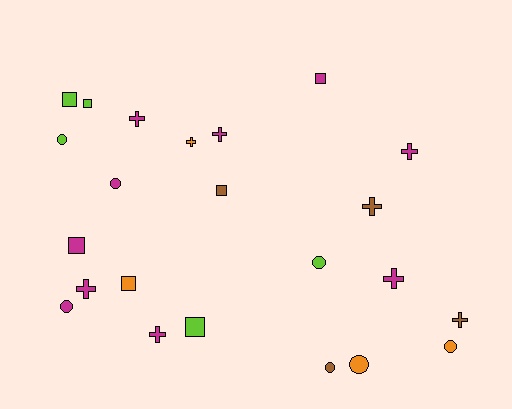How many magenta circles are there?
There are 2 magenta circles.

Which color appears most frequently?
Magenta, with 10 objects.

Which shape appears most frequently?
Cross, with 9 objects.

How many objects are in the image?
There are 23 objects.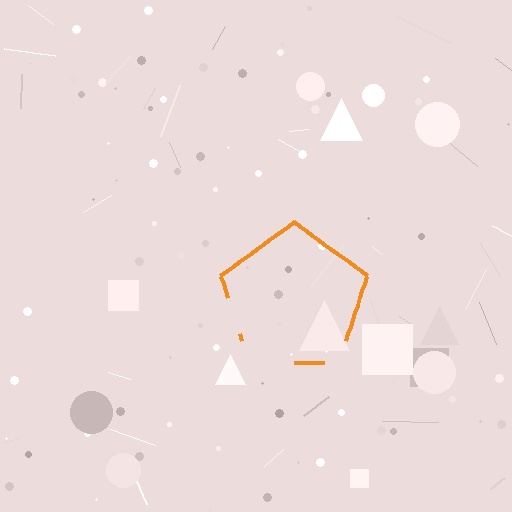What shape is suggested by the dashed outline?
The dashed outline suggests a pentagon.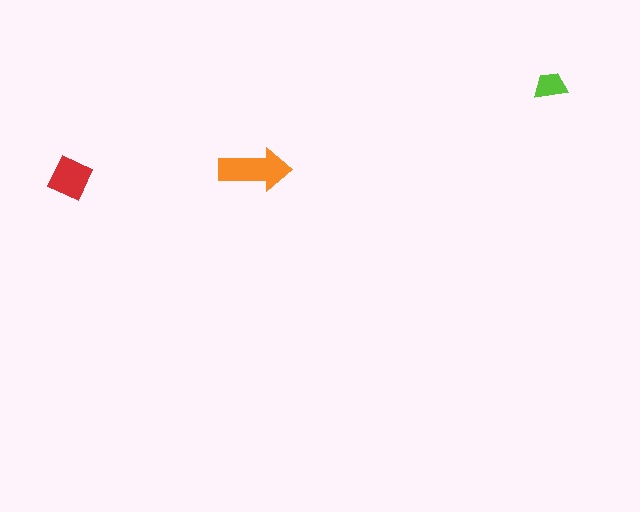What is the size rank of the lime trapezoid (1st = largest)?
3rd.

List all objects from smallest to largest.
The lime trapezoid, the red diamond, the orange arrow.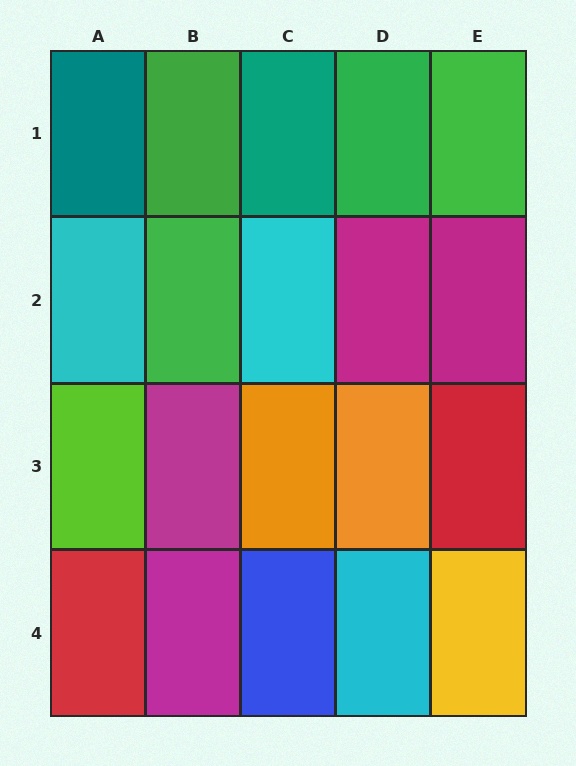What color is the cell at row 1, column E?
Green.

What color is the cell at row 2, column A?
Cyan.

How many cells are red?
2 cells are red.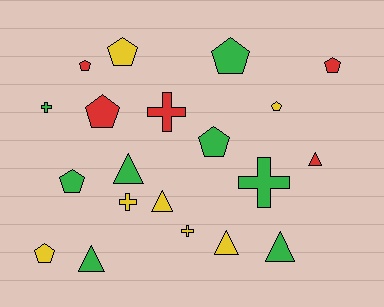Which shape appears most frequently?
Pentagon, with 9 objects.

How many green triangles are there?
There are 3 green triangles.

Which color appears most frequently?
Green, with 8 objects.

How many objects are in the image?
There are 20 objects.